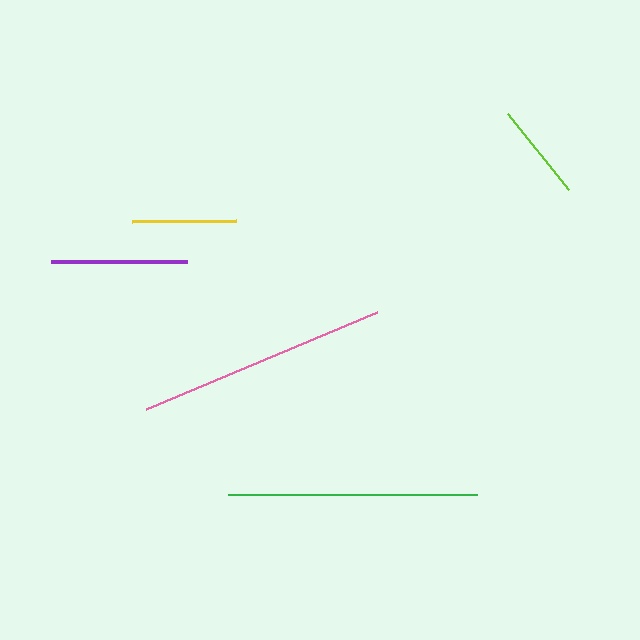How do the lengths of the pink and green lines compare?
The pink and green lines are approximately the same length.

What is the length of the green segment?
The green segment is approximately 249 pixels long.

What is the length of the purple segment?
The purple segment is approximately 136 pixels long.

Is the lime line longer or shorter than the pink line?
The pink line is longer than the lime line.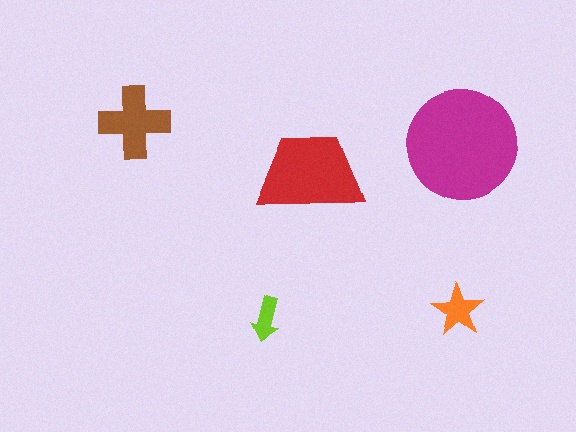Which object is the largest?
The magenta circle.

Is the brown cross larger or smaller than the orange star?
Larger.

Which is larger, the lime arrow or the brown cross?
The brown cross.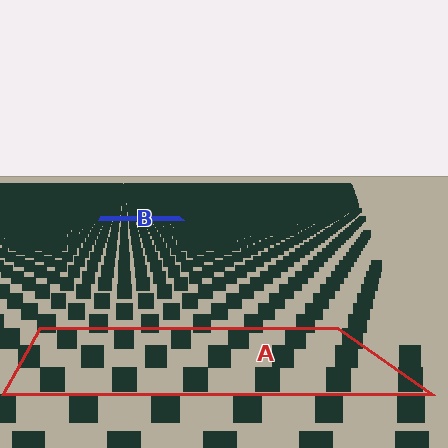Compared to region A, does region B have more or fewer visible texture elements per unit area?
Region B has more texture elements per unit area — they are packed more densely because it is farther away.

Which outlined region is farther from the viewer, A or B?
Region B is farther from the viewer — the texture elements inside it appear smaller and more densely packed.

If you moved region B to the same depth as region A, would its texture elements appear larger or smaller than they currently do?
They would appear larger. At a closer depth, the same texture elements are projected at a bigger on-screen size.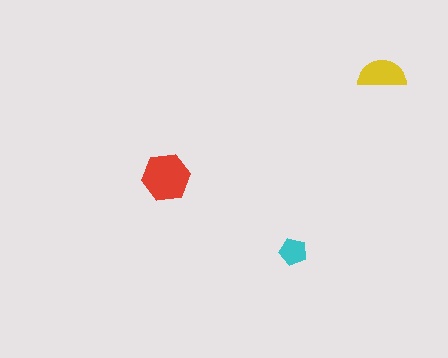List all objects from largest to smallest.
The red hexagon, the yellow semicircle, the cyan pentagon.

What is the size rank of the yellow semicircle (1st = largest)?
2nd.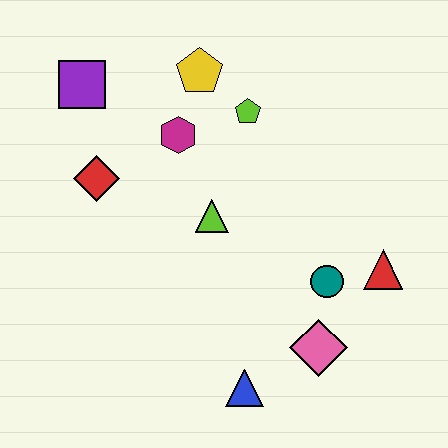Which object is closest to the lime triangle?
The magenta hexagon is closest to the lime triangle.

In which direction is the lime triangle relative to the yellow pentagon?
The lime triangle is below the yellow pentagon.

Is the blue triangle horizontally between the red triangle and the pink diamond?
No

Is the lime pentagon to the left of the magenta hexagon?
No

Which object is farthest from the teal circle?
The purple square is farthest from the teal circle.